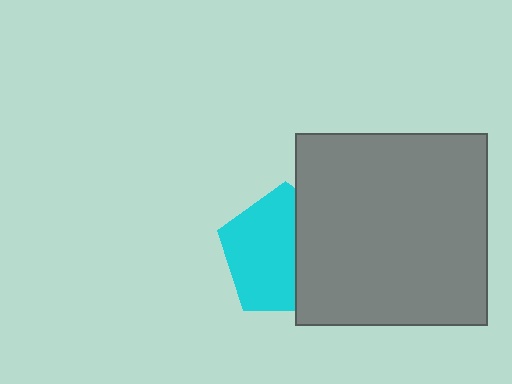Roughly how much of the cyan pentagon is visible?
About half of it is visible (roughly 60%).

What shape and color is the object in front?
The object in front is a gray square.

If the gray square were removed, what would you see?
You would see the complete cyan pentagon.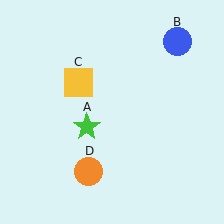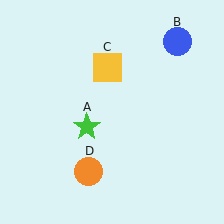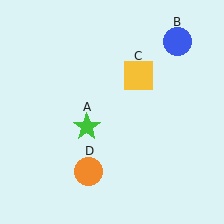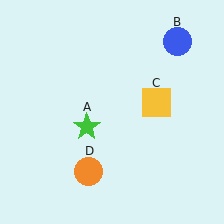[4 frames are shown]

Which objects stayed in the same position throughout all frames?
Green star (object A) and blue circle (object B) and orange circle (object D) remained stationary.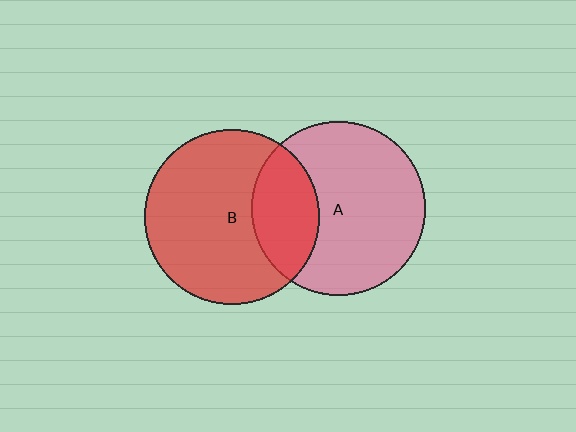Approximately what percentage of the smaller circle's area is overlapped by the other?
Approximately 30%.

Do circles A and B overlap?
Yes.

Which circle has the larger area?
Circle B (red).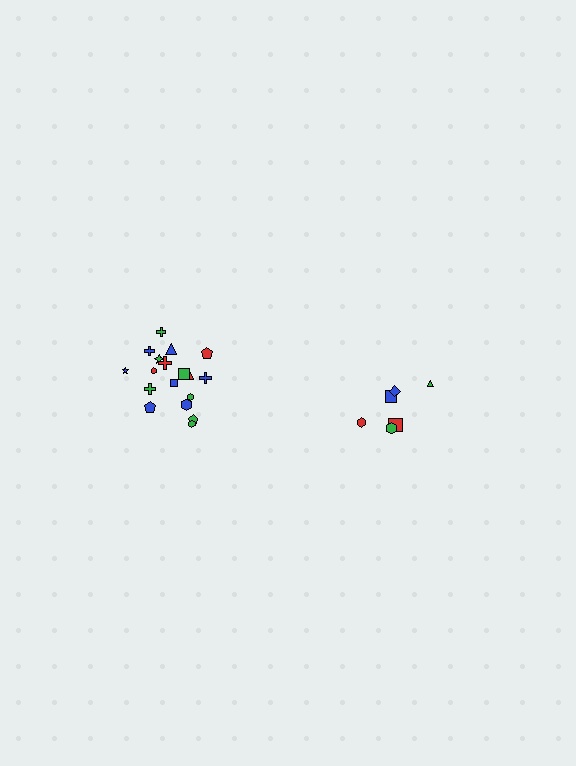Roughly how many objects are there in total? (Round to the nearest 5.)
Roughly 25 objects in total.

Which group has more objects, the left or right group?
The left group.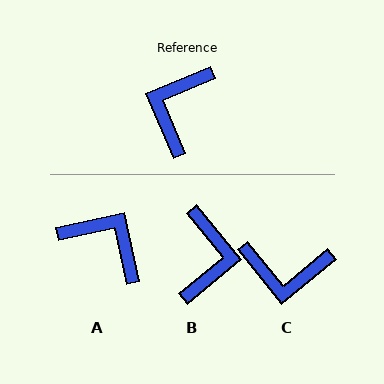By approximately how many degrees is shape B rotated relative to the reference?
Approximately 163 degrees clockwise.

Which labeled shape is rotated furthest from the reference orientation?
B, about 163 degrees away.